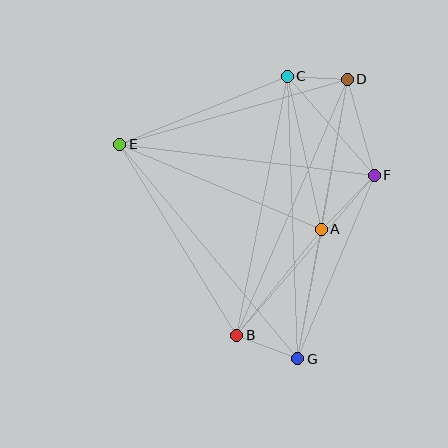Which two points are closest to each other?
Points C and D are closest to each other.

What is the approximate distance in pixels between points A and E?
The distance between A and E is approximately 219 pixels.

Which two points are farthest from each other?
Points D and G are farthest from each other.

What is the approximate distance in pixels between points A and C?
The distance between A and C is approximately 157 pixels.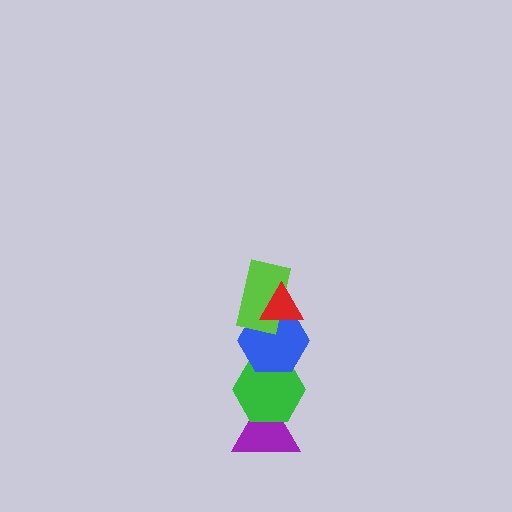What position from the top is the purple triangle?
The purple triangle is 5th from the top.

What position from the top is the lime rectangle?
The lime rectangle is 2nd from the top.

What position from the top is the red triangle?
The red triangle is 1st from the top.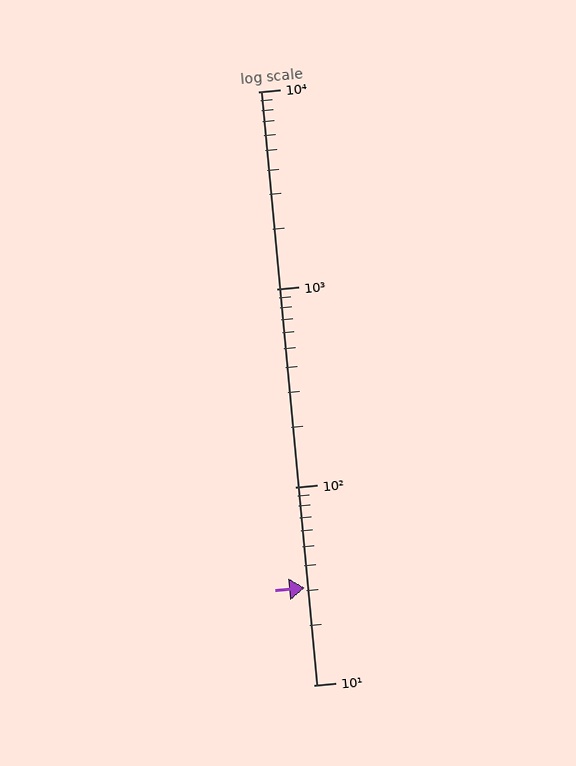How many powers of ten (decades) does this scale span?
The scale spans 3 decades, from 10 to 10000.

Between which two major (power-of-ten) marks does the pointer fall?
The pointer is between 10 and 100.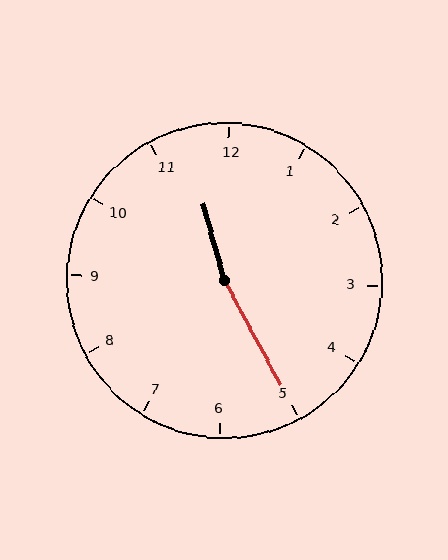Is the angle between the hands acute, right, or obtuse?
It is obtuse.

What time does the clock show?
11:25.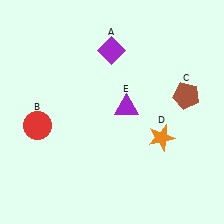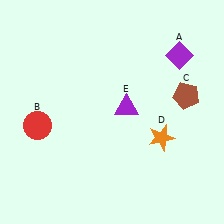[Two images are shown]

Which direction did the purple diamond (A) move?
The purple diamond (A) moved right.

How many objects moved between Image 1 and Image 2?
1 object moved between the two images.